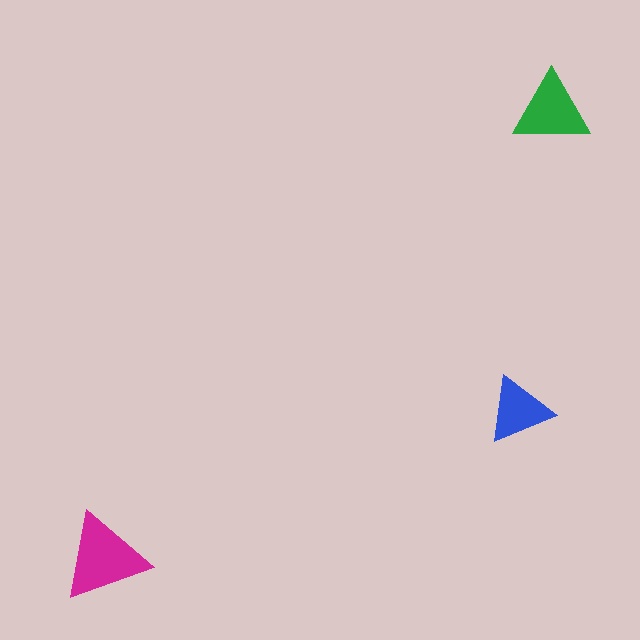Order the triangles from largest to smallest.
the magenta one, the green one, the blue one.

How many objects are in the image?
There are 3 objects in the image.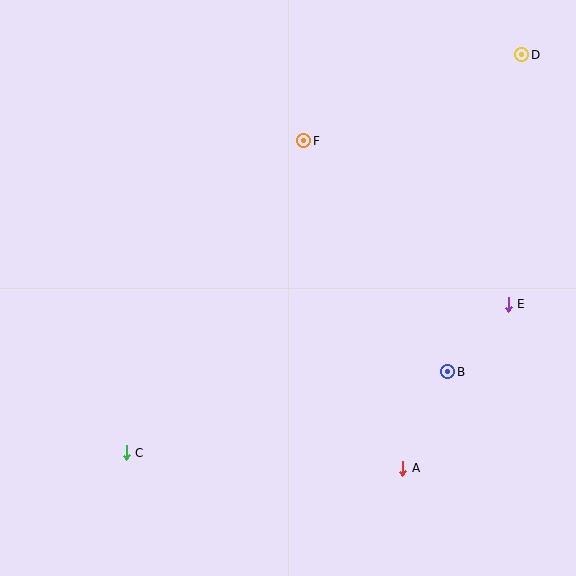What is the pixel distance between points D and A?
The distance between D and A is 430 pixels.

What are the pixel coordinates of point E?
Point E is at (508, 304).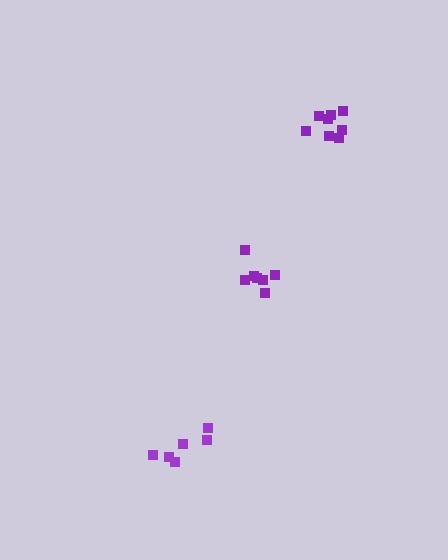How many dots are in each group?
Group 1: 7 dots, Group 2: 6 dots, Group 3: 8 dots (21 total).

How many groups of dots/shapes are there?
There are 3 groups.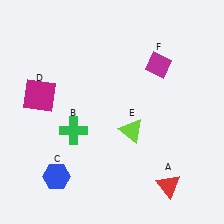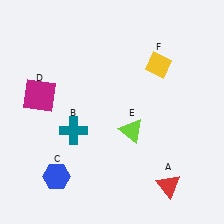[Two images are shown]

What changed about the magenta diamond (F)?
In Image 1, F is magenta. In Image 2, it changed to yellow.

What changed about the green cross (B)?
In Image 1, B is green. In Image 2, it changed to teal.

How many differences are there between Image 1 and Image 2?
There are 2 differences between the two images.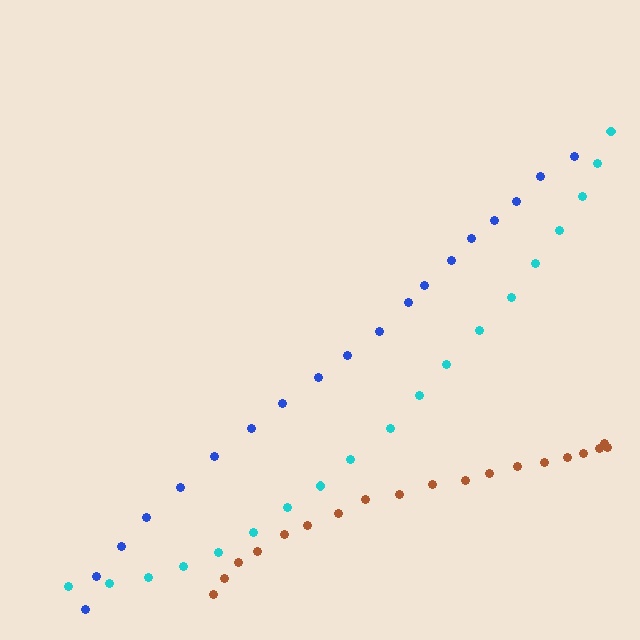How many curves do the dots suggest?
There are 3 distinct paths.